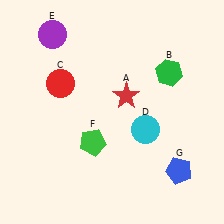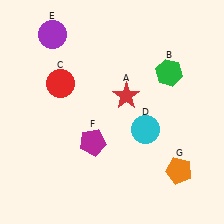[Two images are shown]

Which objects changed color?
F changed from green to magenta. G changed from blue to orange.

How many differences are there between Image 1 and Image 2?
There are 2 differences between the two images.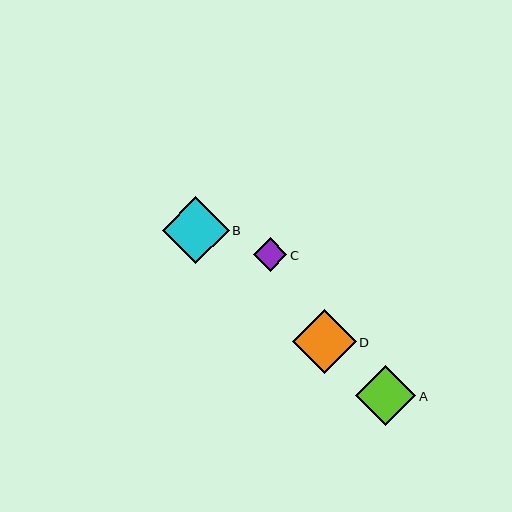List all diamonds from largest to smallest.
From largest to smallest: B, D, A, C.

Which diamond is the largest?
Diamond B is the largest with a size of approximately 67 pixels.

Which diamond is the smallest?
Diamond C is the smallest with a size of approximately 33 pixels.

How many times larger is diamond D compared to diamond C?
Diamond D is approximately 1.9 times the size of diamond C.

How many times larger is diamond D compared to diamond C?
Diamond D is approximately 1.9 times the size of diamond C.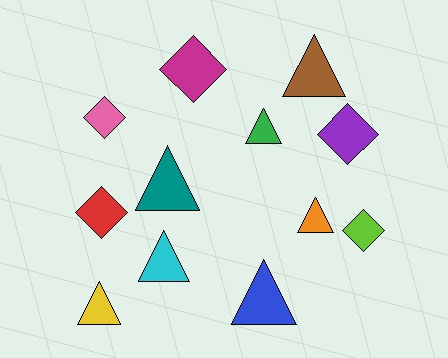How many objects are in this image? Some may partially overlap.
There are 12 objects.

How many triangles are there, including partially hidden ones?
There are 7 triangles.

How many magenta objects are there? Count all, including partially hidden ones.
There is 1 magenta object.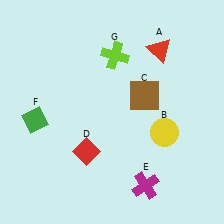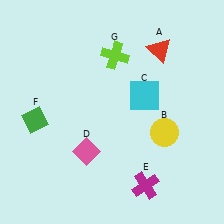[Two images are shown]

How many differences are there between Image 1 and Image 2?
There are 2 differences between the two images.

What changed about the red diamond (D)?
In Image 1, D is red. In Image 2, it changed to pink.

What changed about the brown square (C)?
In Image 1, C is brown. In Image 2, it changed to cyan.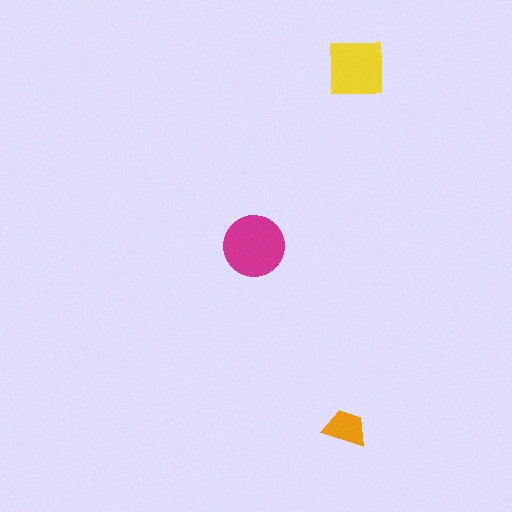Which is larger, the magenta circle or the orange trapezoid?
The magenta circle.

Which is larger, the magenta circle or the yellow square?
The magenta circle.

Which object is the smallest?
The orange trapezoid.